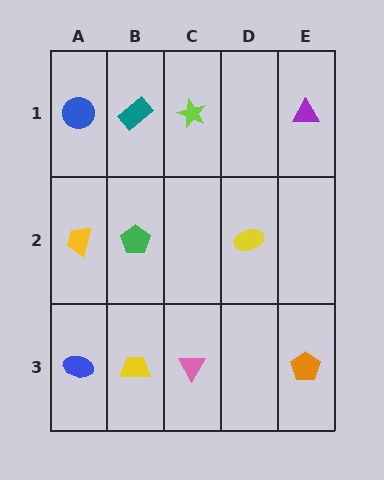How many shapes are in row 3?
4 shapes.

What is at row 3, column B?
A yellow trapezoid.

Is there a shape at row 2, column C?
No, that cell is empty.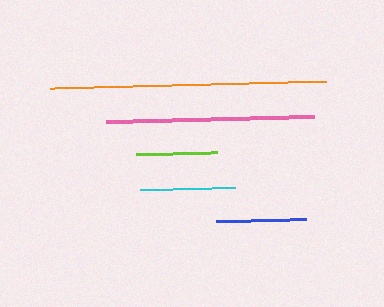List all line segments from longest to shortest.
From longest to shortest: orange, pink, cyan, blue, lime.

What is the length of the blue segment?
The blue segment is approximately 90 pixels long.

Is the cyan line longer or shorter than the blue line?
The cyan line is longer than the blue line.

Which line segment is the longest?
The orange line is the longest at approximately 277 pixels.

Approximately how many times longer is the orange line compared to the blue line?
The orange line is approximately 3.1 times the length of the blue line.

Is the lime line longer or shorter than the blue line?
The blue line is longer than the lime line.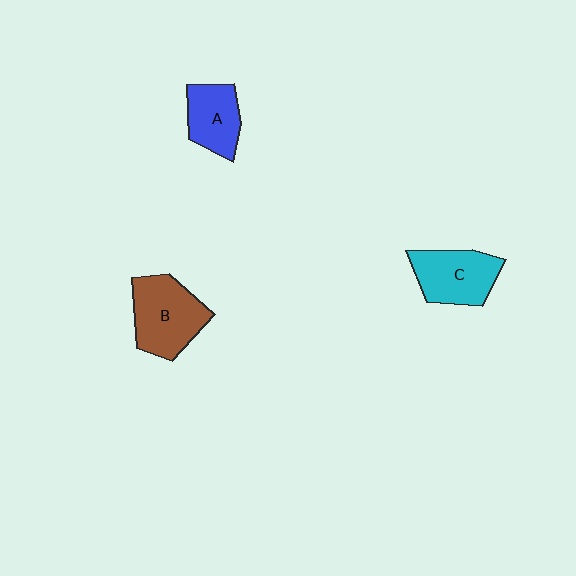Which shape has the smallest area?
Shape A (blue).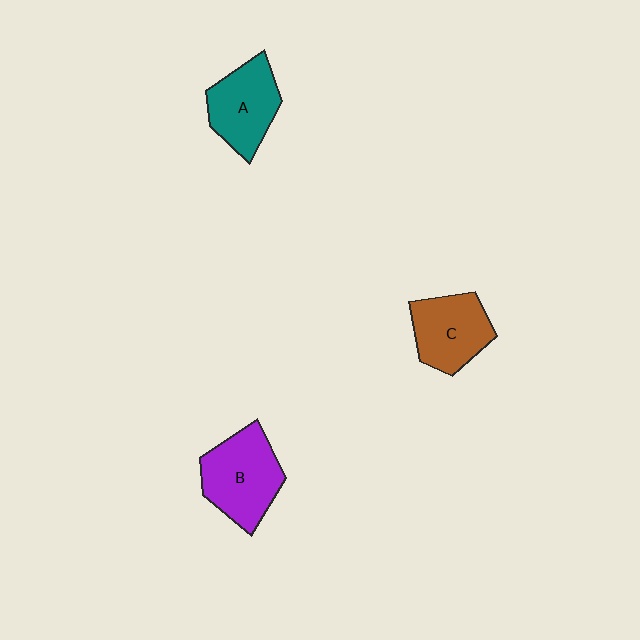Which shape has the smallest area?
Shape C (brown).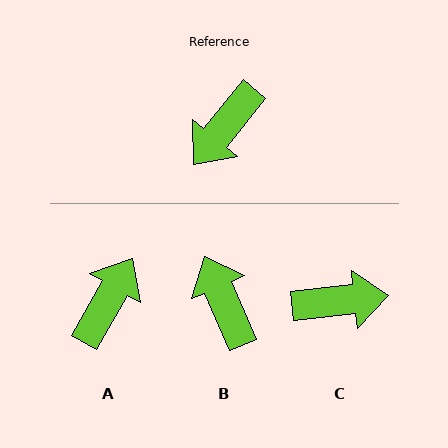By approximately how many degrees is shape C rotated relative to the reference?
Approximately 135 degrees counter-clockwise.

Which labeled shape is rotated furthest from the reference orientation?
A, about 171 degrees away.